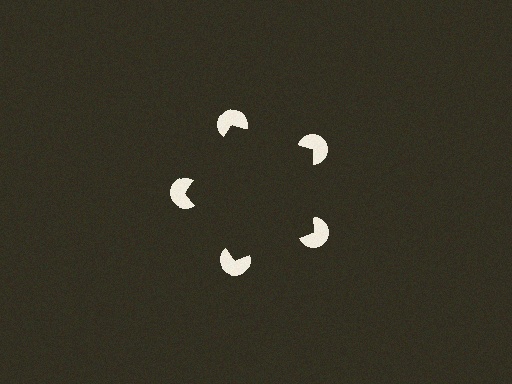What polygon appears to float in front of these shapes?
An illusory pentagon — its edges are inferred from the aligned wedge cuts in the pac-man discs, not physically drawn.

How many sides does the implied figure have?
5 sides.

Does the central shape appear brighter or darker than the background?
It typically appears slightly darker than the background, even though no actual brightness change is drawn.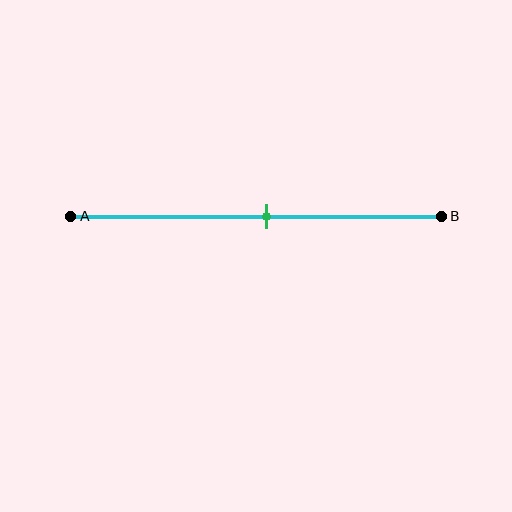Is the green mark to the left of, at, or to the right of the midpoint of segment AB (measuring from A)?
The green mark is approximately at the midpoint of segment AB.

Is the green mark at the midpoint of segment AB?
Yes, the mark is approximately at the midpoint.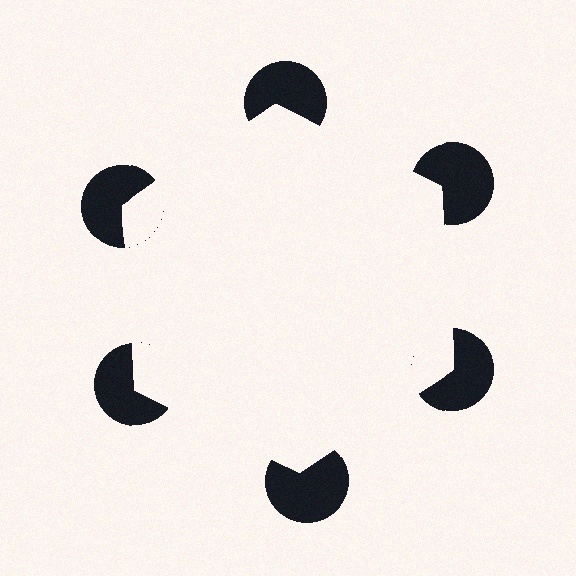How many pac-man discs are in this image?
There are 6 — one at each vertex of the illusory hexagon.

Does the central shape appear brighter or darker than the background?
It typically appears slightly brighter than the background, even though no actual brightness change is drawn.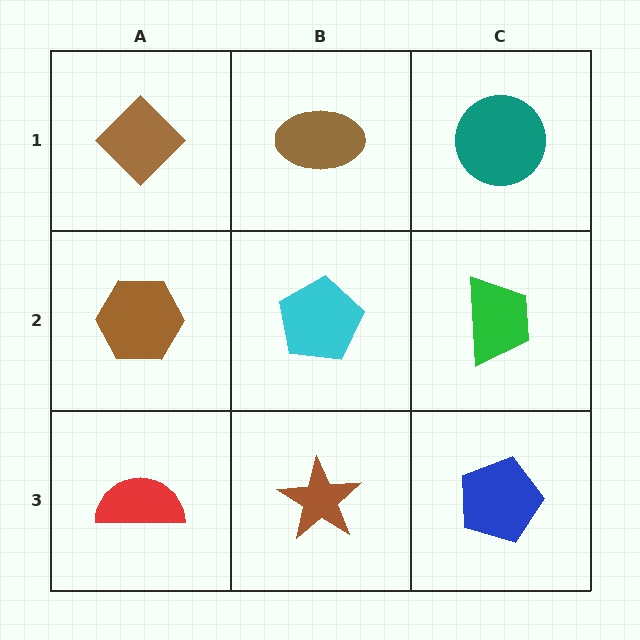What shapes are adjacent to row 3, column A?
A brown hexagon (row 2, column A), a brown star (row 3, column B).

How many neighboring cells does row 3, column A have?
2.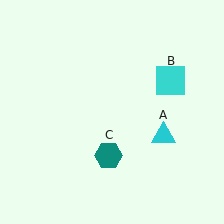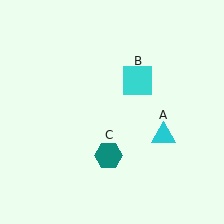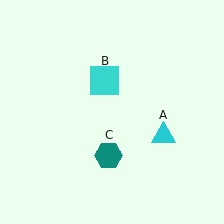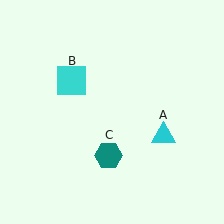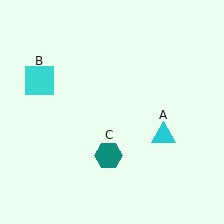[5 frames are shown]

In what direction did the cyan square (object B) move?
The cyan square (object B) moved left.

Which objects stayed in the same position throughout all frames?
Cyan triangle (object A) and teal hexagon (object C) remained stationary.